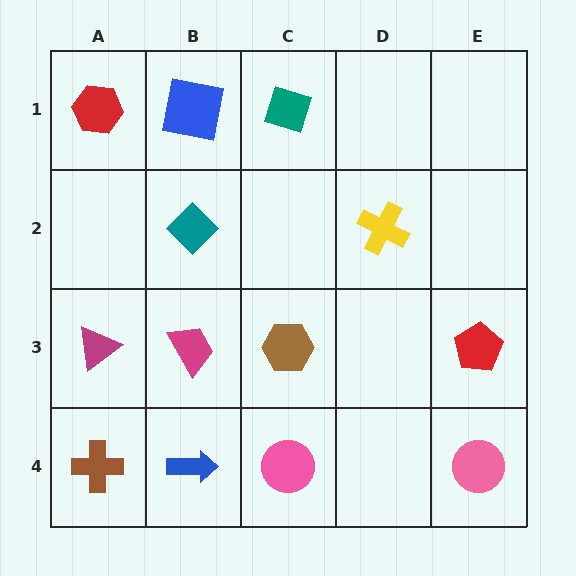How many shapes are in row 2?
2 shapes.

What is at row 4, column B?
A blue arrow.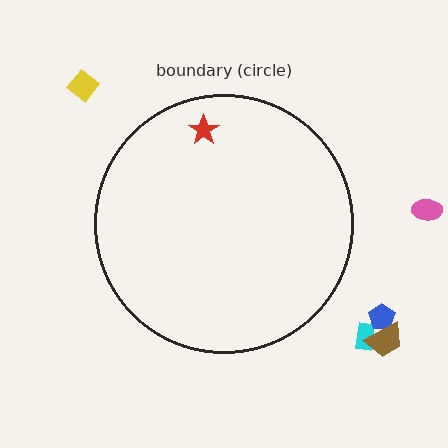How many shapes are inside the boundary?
1 inside, 5 outside.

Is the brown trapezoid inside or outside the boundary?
Outside.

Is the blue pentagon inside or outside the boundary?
Outside.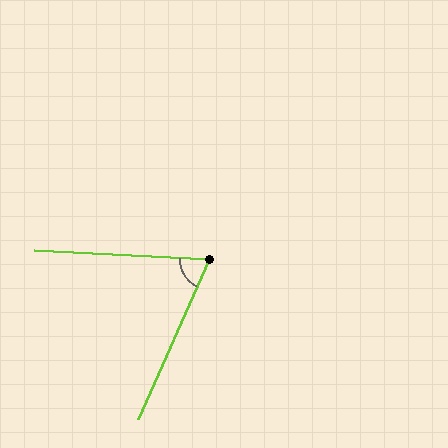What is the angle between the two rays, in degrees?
Approximately 69 degrees.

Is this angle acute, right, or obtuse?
It is acute.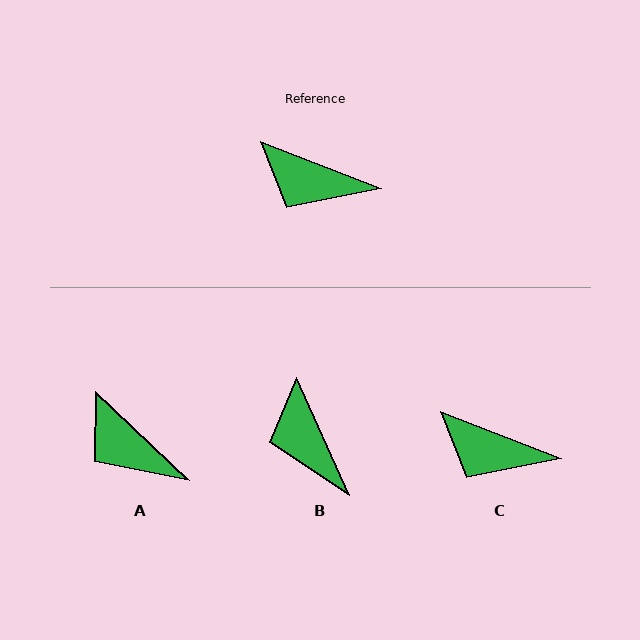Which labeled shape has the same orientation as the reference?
C.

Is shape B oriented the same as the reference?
No, it is off by about 44 degrees.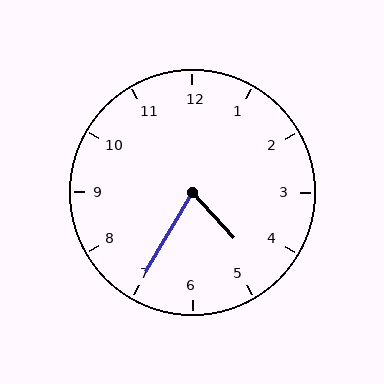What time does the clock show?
4:35.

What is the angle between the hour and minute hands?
Approximately 72 degrees.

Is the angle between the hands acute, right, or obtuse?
It is acute.